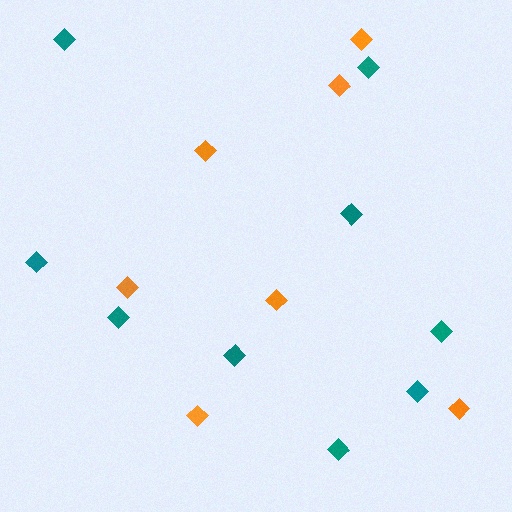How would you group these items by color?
There are 2 groups: one group of orange diamonds (7) and one group of teal diamonds (9).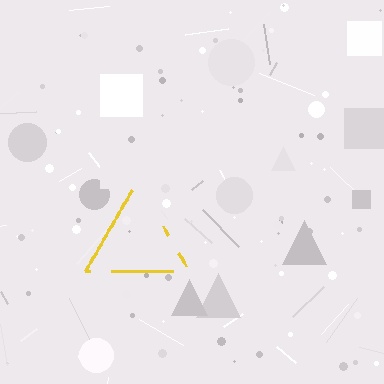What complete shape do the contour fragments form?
The contour fragments form a triangle.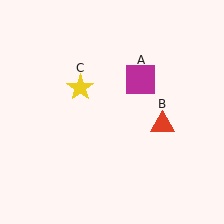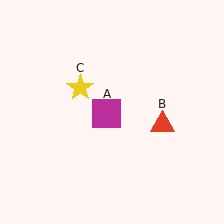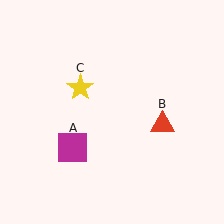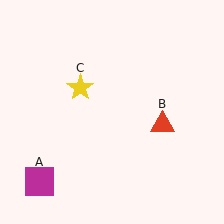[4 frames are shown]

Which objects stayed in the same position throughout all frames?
Red triangle (object B) and yellow star (object C) remained stationary.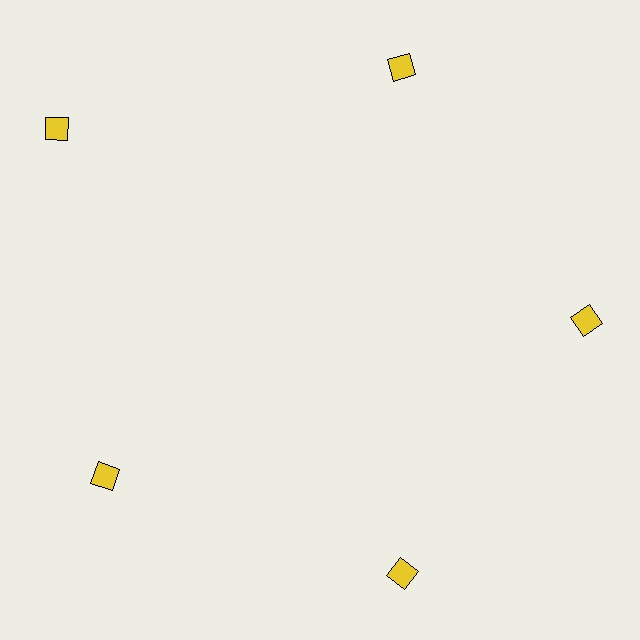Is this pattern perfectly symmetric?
No. The 5 yellow squares are arranged in a ring, but one element near the 10 o'clock position is pushed outward from the center, breaking the 5-fold rotational symmetry.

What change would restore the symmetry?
The symmetry would be restored by moving it inward, back onto the ring so that all 5 squares sit at equal angles and equal distance from the center.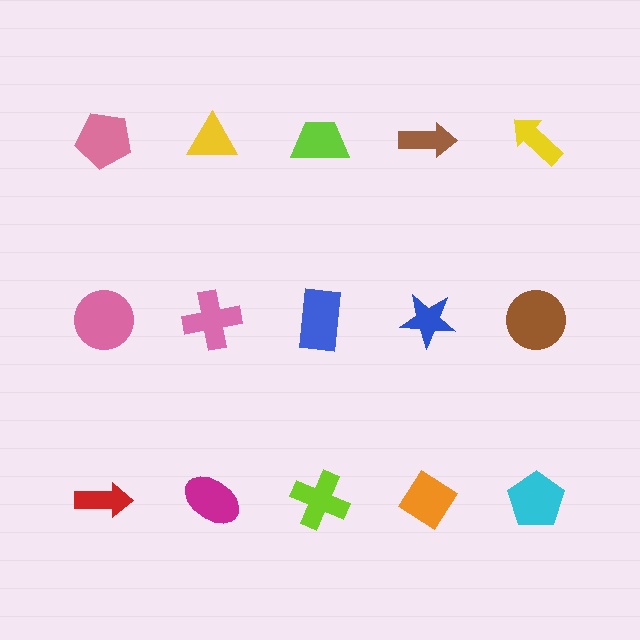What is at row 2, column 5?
A brown circle.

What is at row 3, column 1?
A red arrow.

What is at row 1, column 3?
A lime trapezoid.